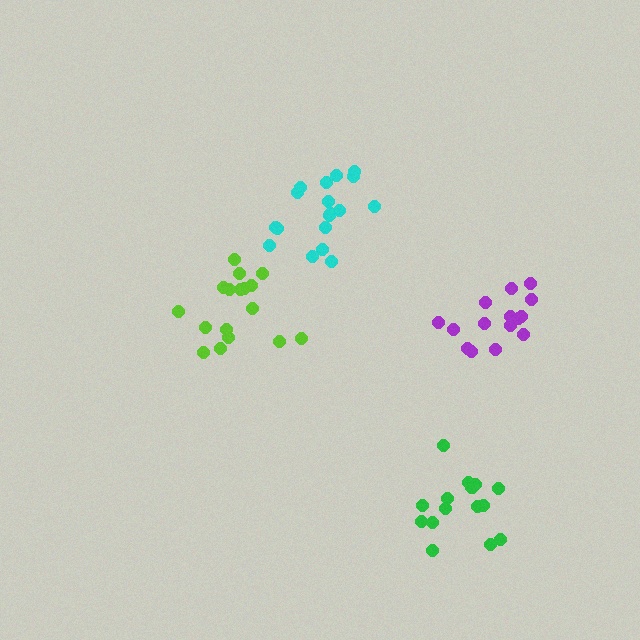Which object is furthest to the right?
The purple cluster is rightmost.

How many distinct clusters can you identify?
There are 4 distinct clusters.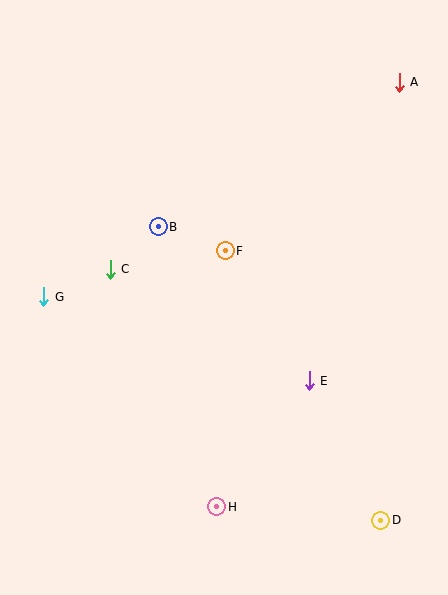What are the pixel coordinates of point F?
Point F is at (225, 251).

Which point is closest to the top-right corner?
Point A is closest to the top-right corner.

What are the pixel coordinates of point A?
Point A is at (399, 82).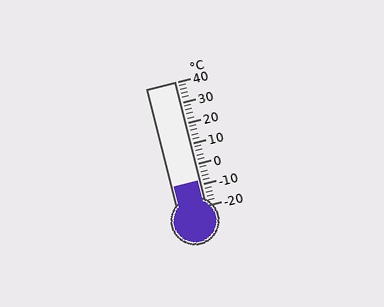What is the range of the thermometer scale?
The thermometer scale ranges from -20°C to 40°C.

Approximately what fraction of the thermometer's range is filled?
The thermometer is filled to approximately 20% of its range.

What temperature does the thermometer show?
The thermometer shows approximately -8°C.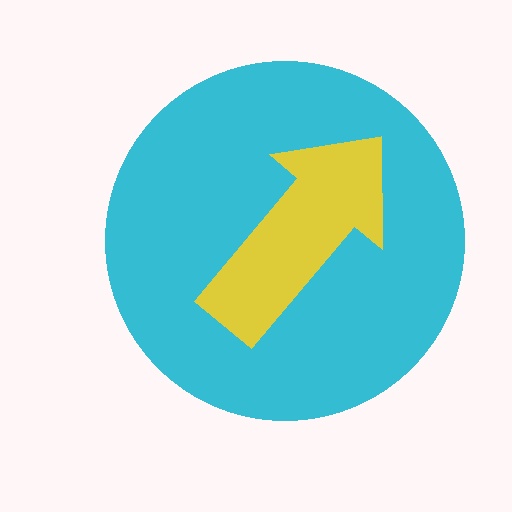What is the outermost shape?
The cyan circle.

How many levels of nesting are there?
2.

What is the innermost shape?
The yellow arrow.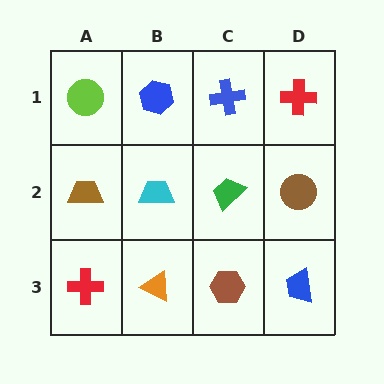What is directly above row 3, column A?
A brown trapezoid.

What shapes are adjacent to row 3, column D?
A brown circle (row 2, column D), a brown hexagon (row 3, column C).